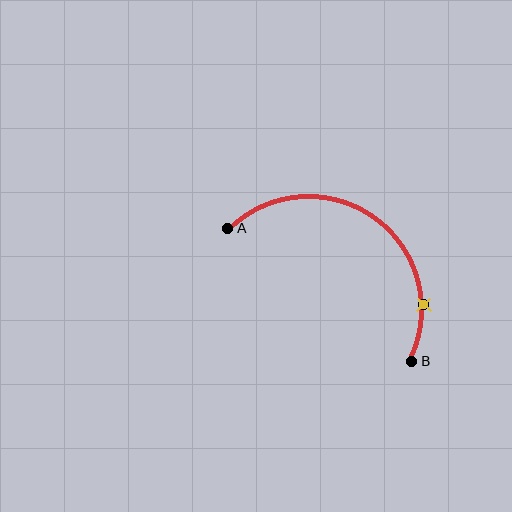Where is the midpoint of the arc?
The arc midpoint is the point on the curve farthest from the straight line joining A and B. It sits above and to the right of that line.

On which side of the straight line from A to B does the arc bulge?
The arc bulges above and to the right of the straight line connecting A and B.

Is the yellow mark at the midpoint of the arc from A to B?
No. The yellow mark lies on the arc but is closer to endpoint B. The arc midpoint would be at the point on the curve equidistant along the arc from both A and B.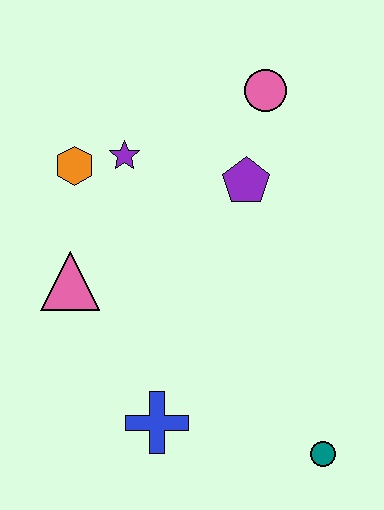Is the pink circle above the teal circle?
Yes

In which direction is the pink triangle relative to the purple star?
The pink triangle is below the purple star.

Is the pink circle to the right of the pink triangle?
Yes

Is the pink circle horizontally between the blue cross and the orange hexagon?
No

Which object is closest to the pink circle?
The purple pentagon is closest to the pink circle.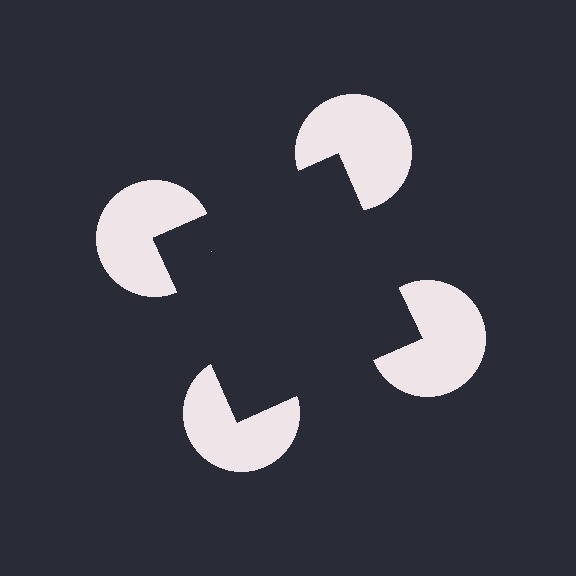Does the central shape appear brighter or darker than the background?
It typically appears slightly darker than the background, even though no actual brightness change is drawn.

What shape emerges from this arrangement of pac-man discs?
An illusory square — its edges are inferred from the aligned wedge cuts in the pac-man discs, not physically drawn.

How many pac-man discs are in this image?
There are 4 — one at each vertex of the illusory square.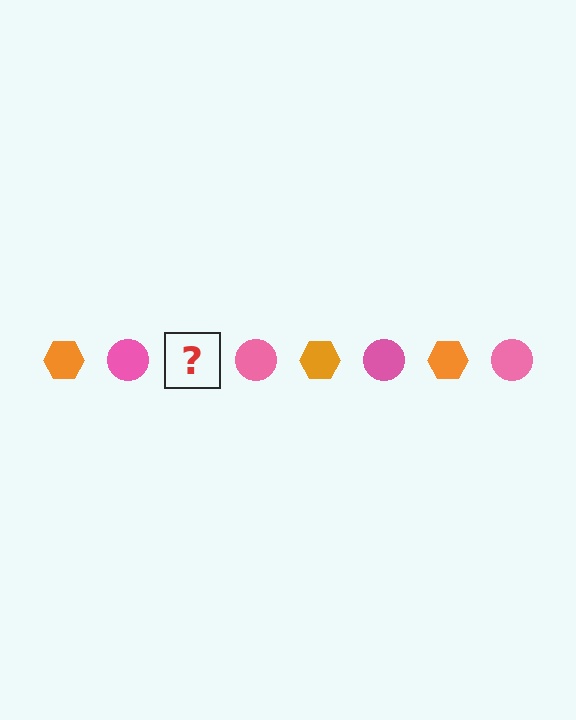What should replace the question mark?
The question mark should be replaced with an orange hexagon.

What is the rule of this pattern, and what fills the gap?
The rule is that the pattern alternates between orange hexagon and pink circle. The gap should be filled with an orange hexagon.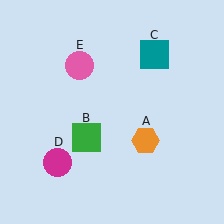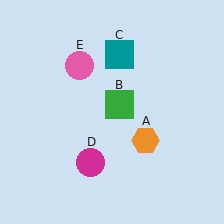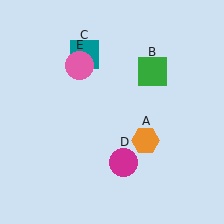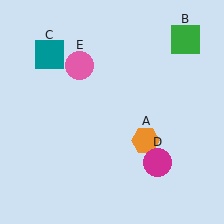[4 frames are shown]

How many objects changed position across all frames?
3 objects changed position: green square (object B), teal square (object C), magenta circle (object D).